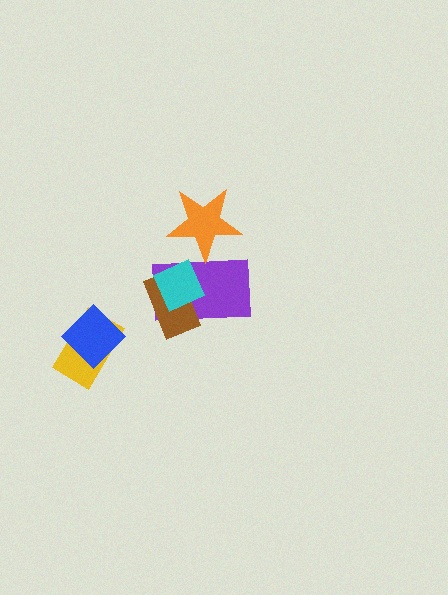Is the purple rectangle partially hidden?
Yes, it is partially covered by another shape.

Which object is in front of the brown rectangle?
The cyan diamond is in front of the brown rectangle.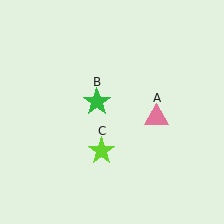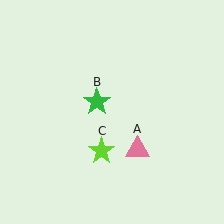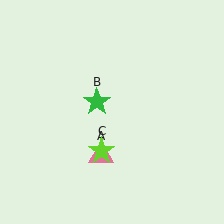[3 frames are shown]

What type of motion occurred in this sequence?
The pink triangle (object A) rotated clockwise around the center of the scene.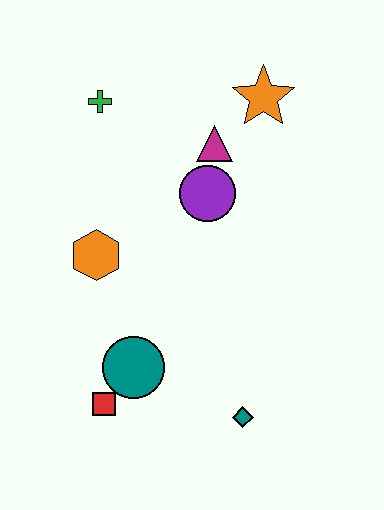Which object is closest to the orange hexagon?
The teal circle is closest to the orange hexagon.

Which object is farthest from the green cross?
The teal diamond is farthest from the green cross.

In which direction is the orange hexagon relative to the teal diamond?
The orange hexagon is above the teal diamond.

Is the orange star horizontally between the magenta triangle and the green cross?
No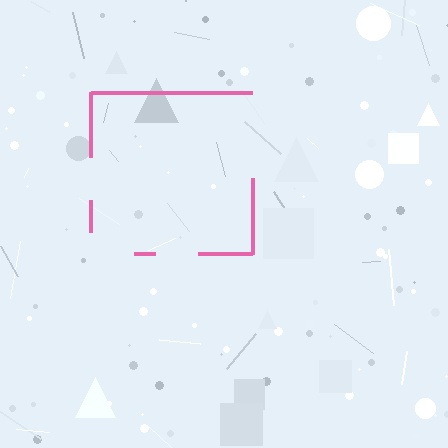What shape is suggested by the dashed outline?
The dashed outline suggests a square.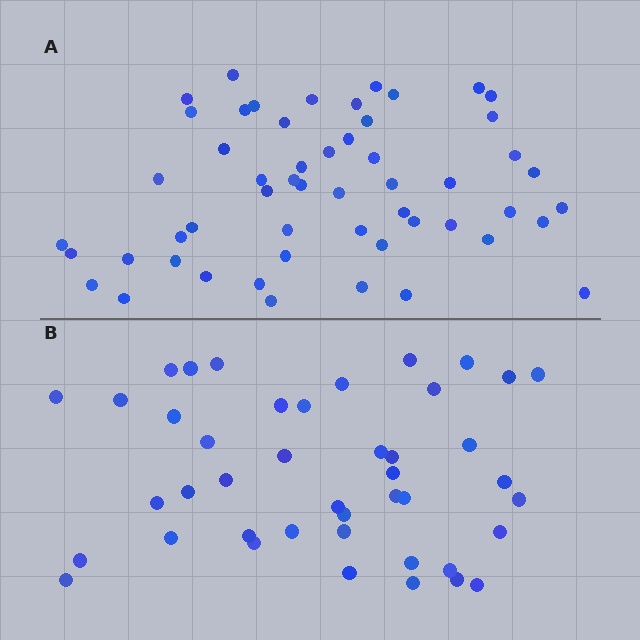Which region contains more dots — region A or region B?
Region A (the top region) has more dots.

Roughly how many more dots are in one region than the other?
Region A has roughly 12 or so more dots than region B.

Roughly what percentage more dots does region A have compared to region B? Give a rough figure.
About 25% more.